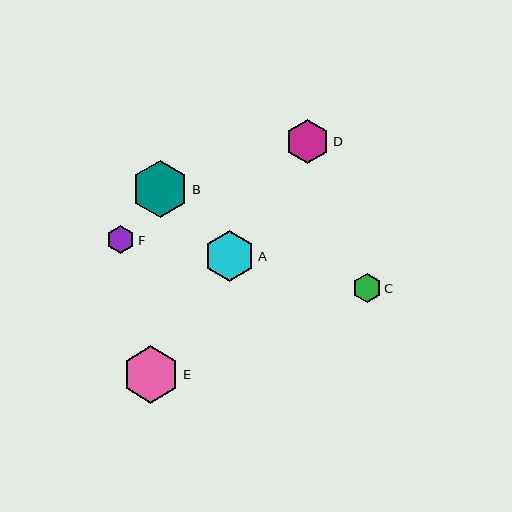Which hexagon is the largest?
Hexagon E is the largest with a size of approximately 57 pixels.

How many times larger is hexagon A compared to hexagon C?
Hexagon A is approximately 1.8 times the size of hexagon C.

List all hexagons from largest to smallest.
From largest to smallest: E, B, A, D, C, F.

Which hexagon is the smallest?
Hexagon F is the smallest with a size of approximately 28 pixels.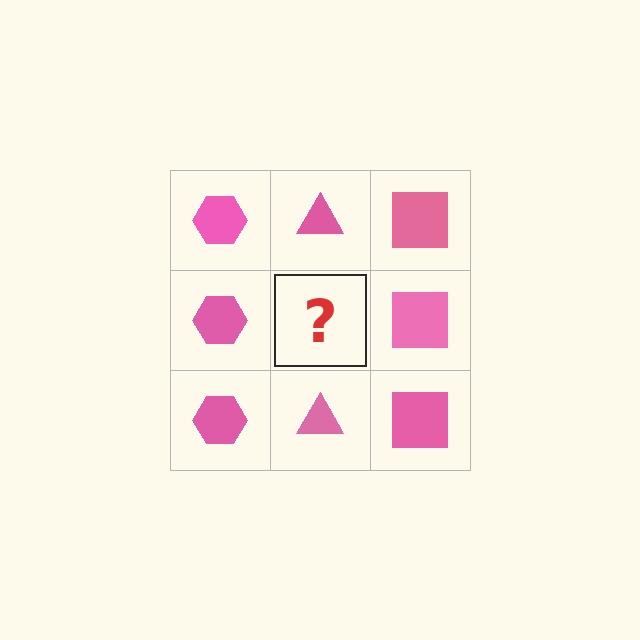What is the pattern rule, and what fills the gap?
The rule is that each column has a consistent shape. The gap should be filled with a pink triangle.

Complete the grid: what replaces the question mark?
The question mark should be replaced with a pink triangle.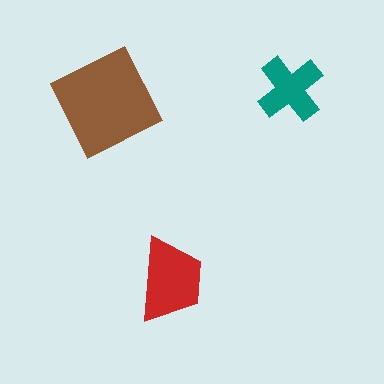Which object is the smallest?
The teal cross.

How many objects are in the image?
There are 3 objects in the image.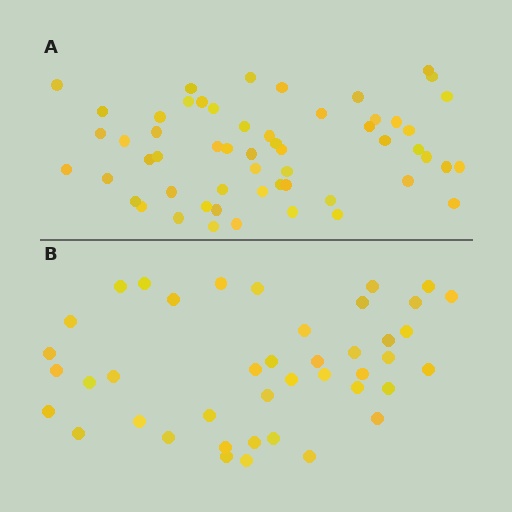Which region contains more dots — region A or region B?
Region A (the top region) has more dots.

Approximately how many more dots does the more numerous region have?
Region A has approximately 15 more dots than region B.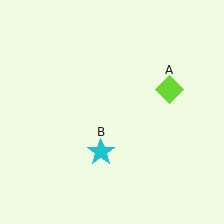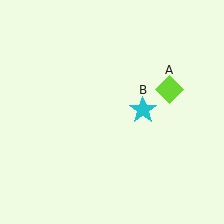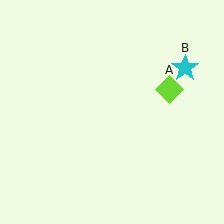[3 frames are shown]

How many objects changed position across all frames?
1 object changed position: cyan star (object B).